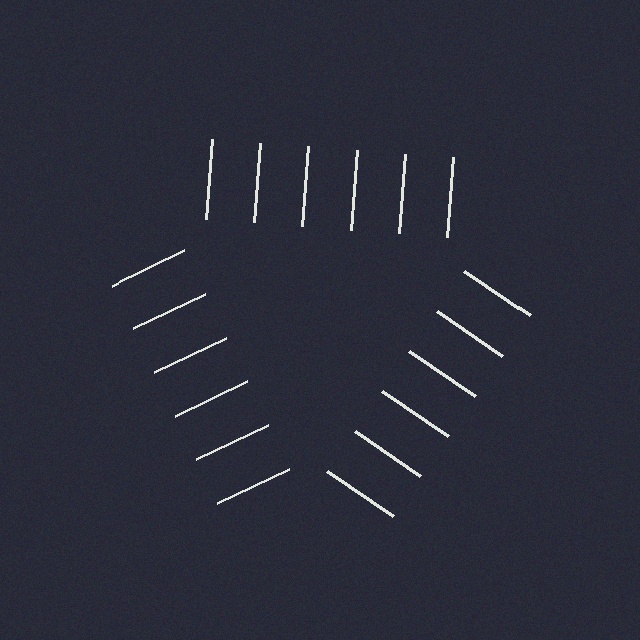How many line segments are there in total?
18 — 6 along each of the 3 edges.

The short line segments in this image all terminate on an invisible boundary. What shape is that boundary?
An illusory triangle — the line segments terminate on its edges but no continuous stroke is drawn.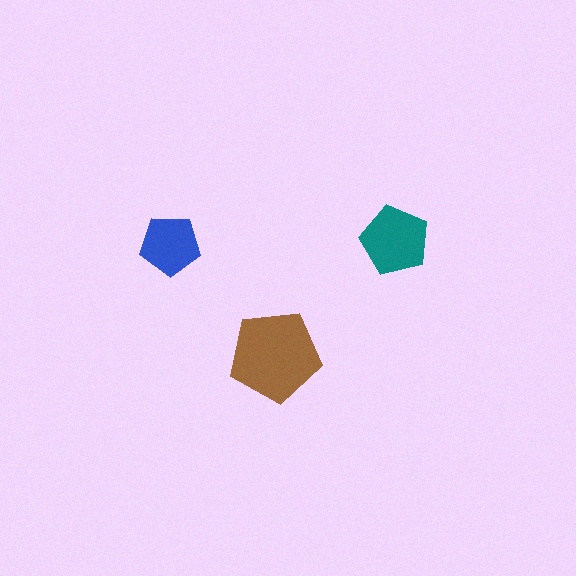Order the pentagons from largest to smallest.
the brown one, the teal one, the blue one.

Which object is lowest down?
The brown pentagon is bottommost.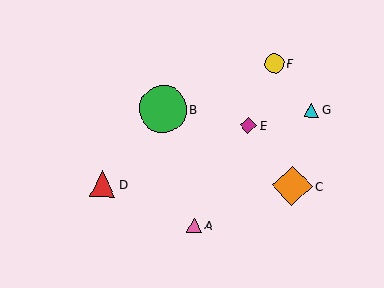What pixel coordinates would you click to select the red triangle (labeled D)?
Click at (103, 184) to select the red triangle D.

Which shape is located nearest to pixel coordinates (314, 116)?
The cyan triangle (labeled G) at (312, 110) is nearest to that location.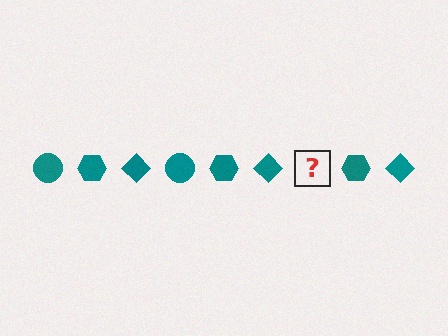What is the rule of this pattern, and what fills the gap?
The rule is that the pattern cycles through circle, hexagon, diamond shapes in teal. The gap should be filled with a teal circle.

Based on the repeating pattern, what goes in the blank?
The blank should be a teal circle.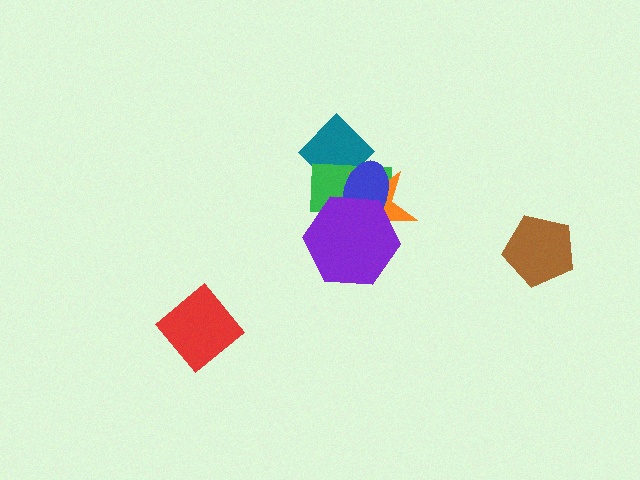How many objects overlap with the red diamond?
0 objects overlap with the red diamond.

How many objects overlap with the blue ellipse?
4 objects overlap with the blue ellipse.